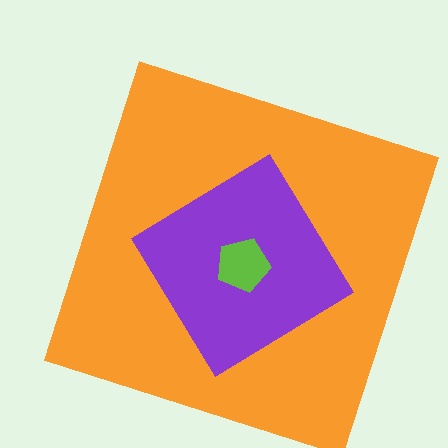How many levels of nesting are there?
3.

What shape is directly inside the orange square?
The purple diamond.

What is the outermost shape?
The orange square.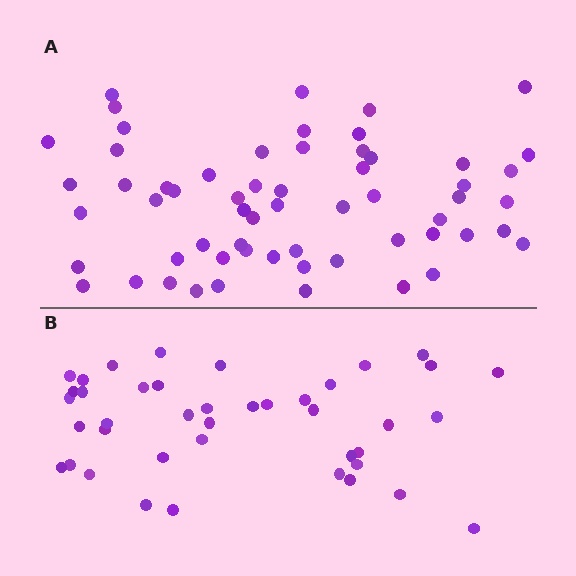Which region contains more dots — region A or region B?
Region A (the top region) has more dots.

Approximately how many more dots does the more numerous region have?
Region A has approximately 20 more dots than region B.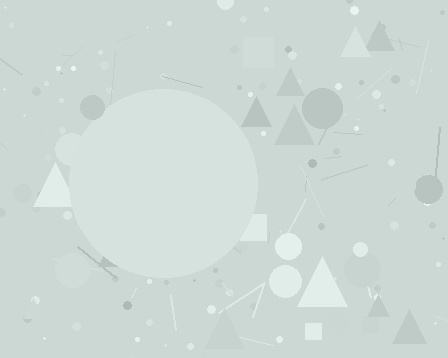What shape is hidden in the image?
A circle is hidden in the image.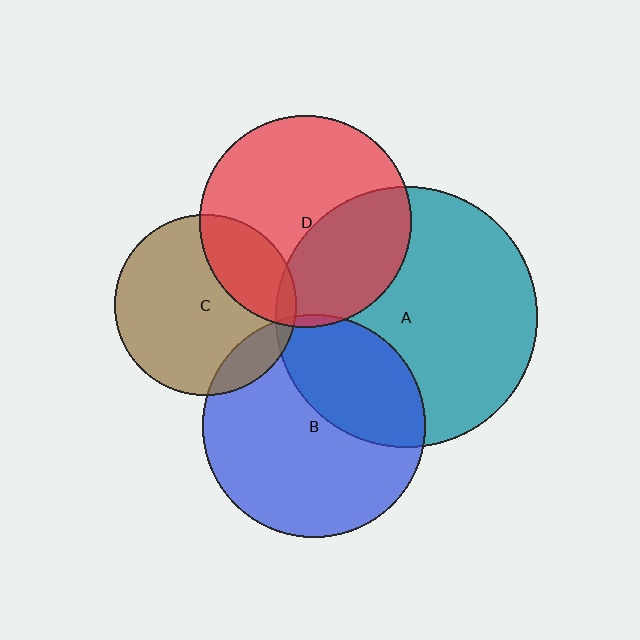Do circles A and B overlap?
Yes.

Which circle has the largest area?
Circle A (teal).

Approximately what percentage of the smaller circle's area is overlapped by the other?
Approximately 35%.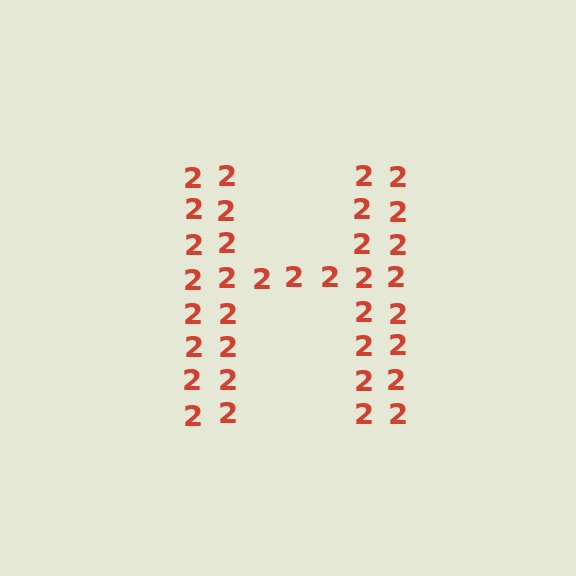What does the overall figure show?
The overall figure shows the letter H.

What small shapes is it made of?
It is made of small digit 2's.